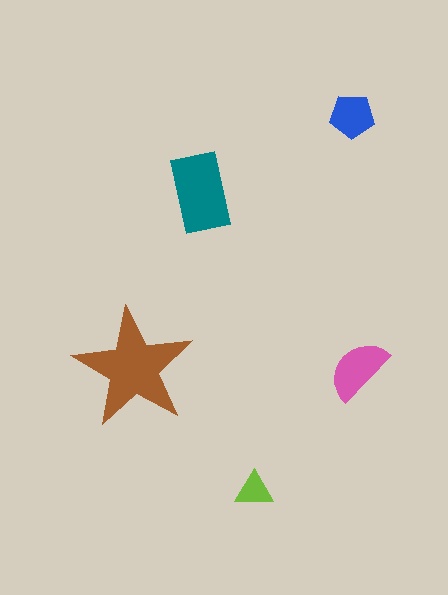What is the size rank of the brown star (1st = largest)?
1st.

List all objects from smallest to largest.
The lime triangle, the blue pentagon, the pink semicircle, the teal rectangle, the brown star.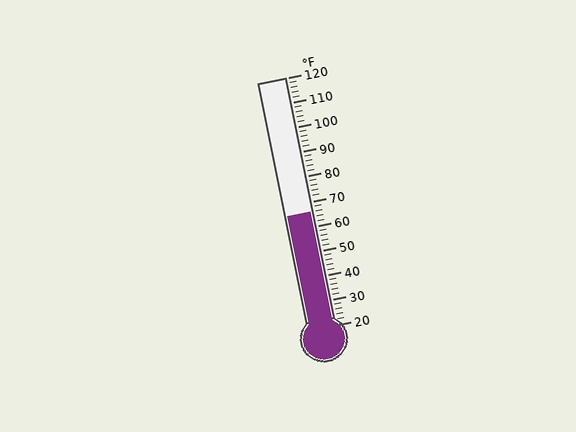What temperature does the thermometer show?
The thermometer shows approximately 66°F.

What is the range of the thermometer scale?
The thermometer scale ranges from 20°F to 120°F.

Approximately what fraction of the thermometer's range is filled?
The thermometer is filled to approximately 45% of its range.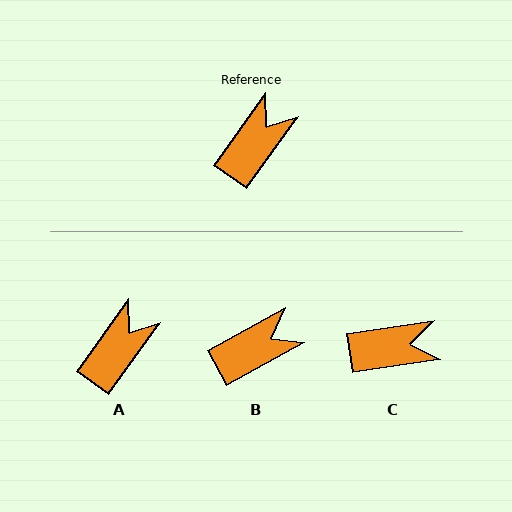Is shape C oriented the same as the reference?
No, it is off by about 46 degrees.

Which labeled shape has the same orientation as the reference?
A.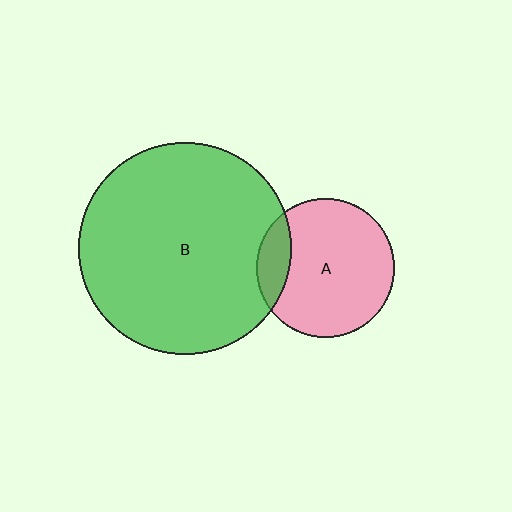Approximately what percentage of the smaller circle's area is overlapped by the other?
Approximately 15%.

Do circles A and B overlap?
Yes.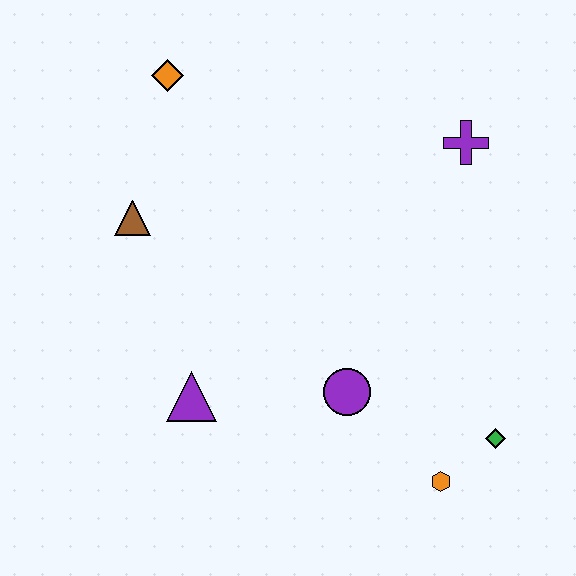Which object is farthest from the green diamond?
The orange diamond is farthest from the green diamond.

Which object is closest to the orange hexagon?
The green diamond is closest to the orange hexagon.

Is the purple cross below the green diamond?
No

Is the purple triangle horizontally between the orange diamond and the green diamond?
Yes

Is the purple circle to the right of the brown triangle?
Yes